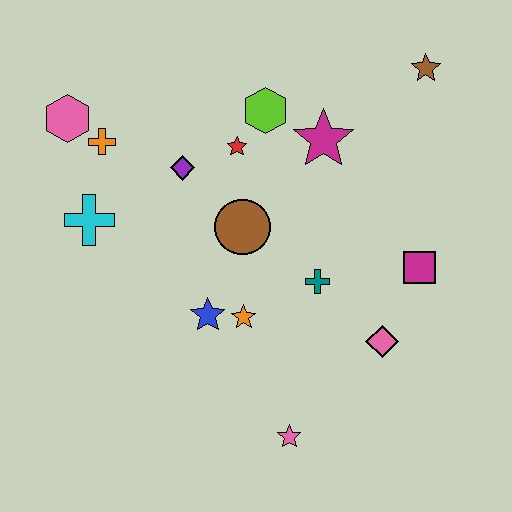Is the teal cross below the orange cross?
Yes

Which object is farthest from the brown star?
The pink star is farthest from the brown star.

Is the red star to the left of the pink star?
Yes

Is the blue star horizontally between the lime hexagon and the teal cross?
No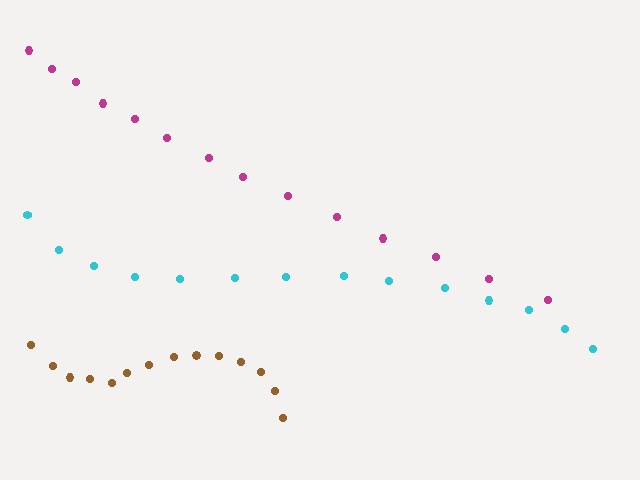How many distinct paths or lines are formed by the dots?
There are 3 distinct paths.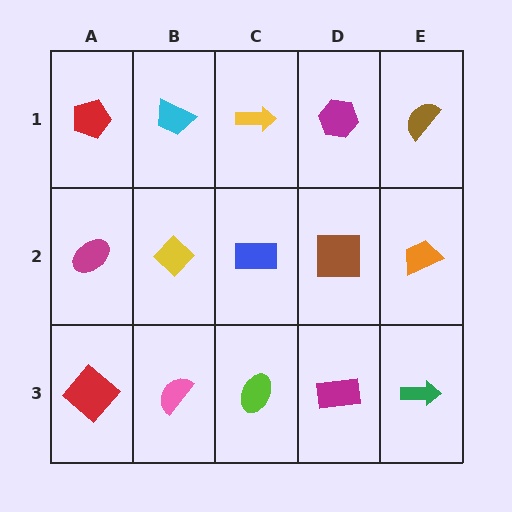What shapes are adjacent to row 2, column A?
A red pentagon (row 1, column A), a red diamond (row 3, column A), a yellow diamond (row 2, column B).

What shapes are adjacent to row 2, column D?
A magenta hexagon (row 1, column D), a magenta rectangle (row 3, column D), a blue rectangle (row 2, column C), an orange trapezoid (row 2, column E).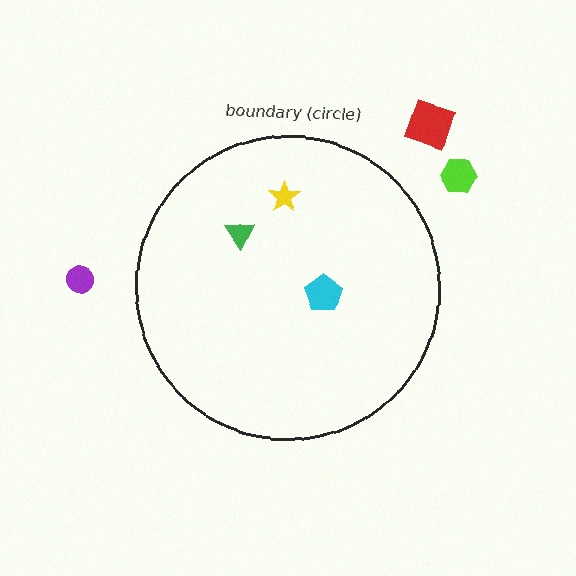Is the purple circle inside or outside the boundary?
Outside.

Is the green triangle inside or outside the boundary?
Inside.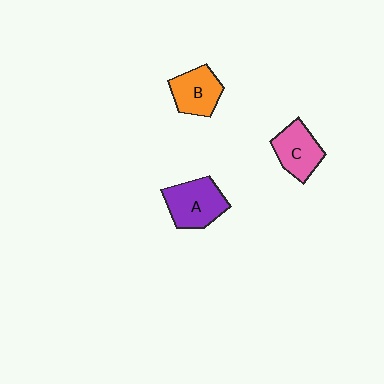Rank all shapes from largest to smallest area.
From largest to smallest: A (purple), C (pink), B (orange).